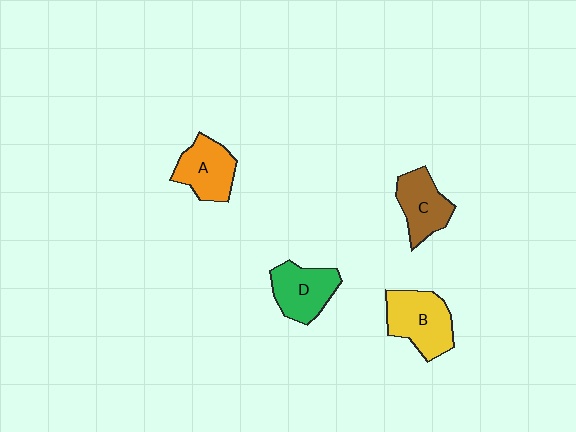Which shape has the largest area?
Shape B (yellow).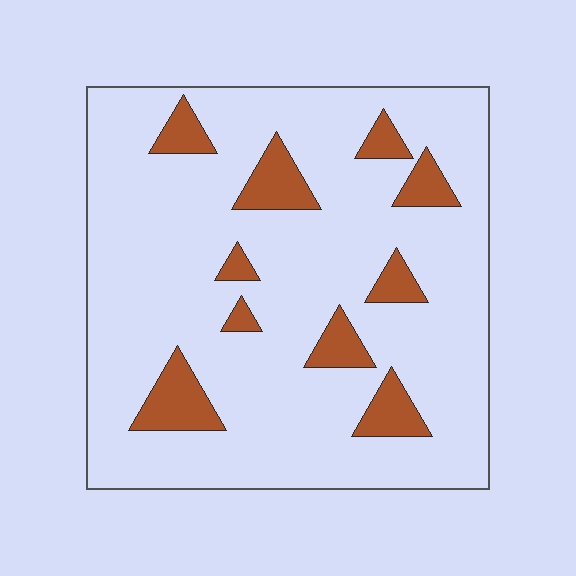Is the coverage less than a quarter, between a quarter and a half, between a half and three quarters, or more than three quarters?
Less than a quarter.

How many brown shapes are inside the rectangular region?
10.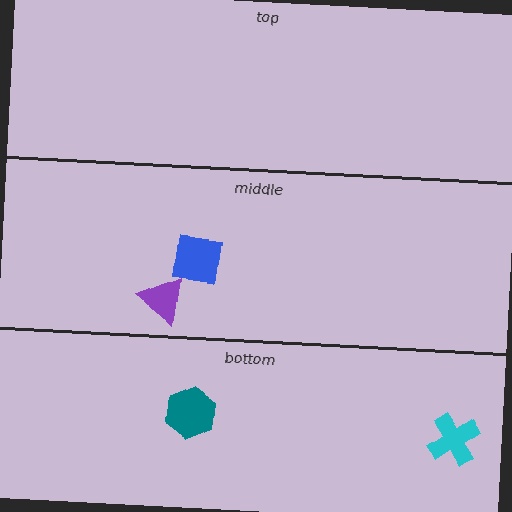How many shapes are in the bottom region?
2.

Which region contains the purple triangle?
The middle region.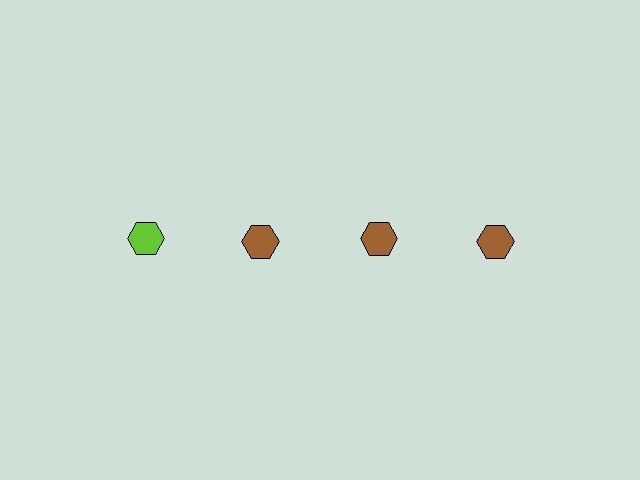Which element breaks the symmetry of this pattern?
The lime hexagon in the top row, leftmost column breaks the symmetry. All other shapes are brown hexagons.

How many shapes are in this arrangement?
There are 4 shapes arranged in a grid pattern.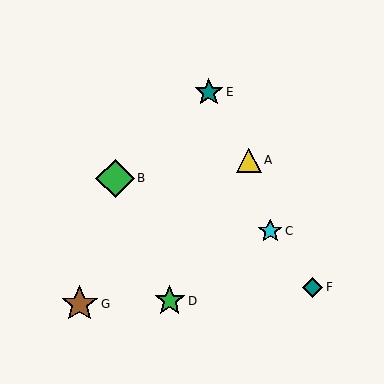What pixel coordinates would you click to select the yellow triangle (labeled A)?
Click at (249, 160) to select the yellow triangle A.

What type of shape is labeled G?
Shape G is a brown star.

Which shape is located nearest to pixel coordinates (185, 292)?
The green star (labeled D) at (170, 301) is nearest to that location.